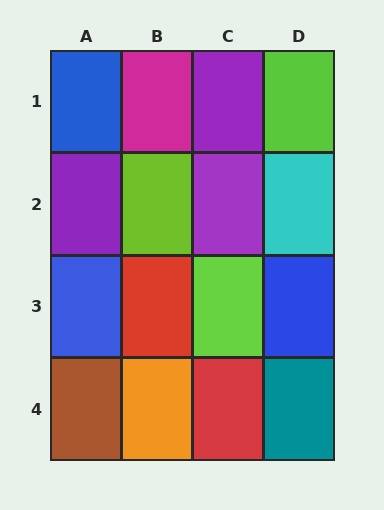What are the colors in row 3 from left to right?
Blue, red, lime, blue.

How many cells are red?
2 cells are red.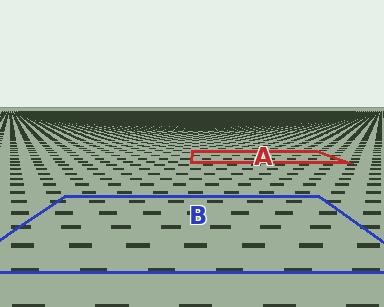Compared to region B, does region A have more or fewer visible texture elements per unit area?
Region A has more texture elements per unit area — they are packed more densely because it is farther away.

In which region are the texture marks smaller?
The texture marks are smaller in region A, because it is farther away.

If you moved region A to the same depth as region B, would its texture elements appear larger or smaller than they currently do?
They would appear larger. At a closer depth, the same texture elements are projected at a bigger on-screen size.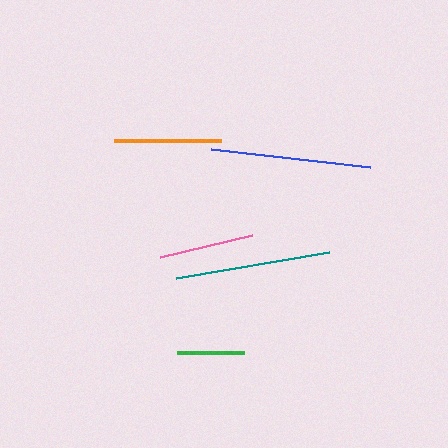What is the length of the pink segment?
The pink segment is approximately 95 pixels long.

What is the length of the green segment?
The green segment is approximately 68 pixels long.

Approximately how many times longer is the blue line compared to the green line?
The blue line is approximately 2.4 times the length of the green line.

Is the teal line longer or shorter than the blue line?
The blue line is longer than the teal line.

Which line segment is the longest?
The blue line is the longest at approximately 160 pixels.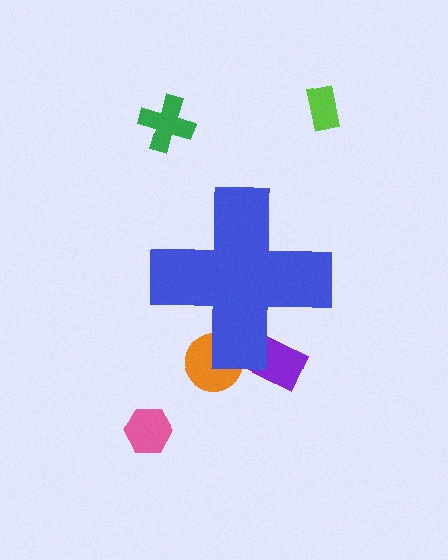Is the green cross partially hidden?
No, the green cross is fully visible.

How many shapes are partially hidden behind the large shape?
2 shapes are partially hidden.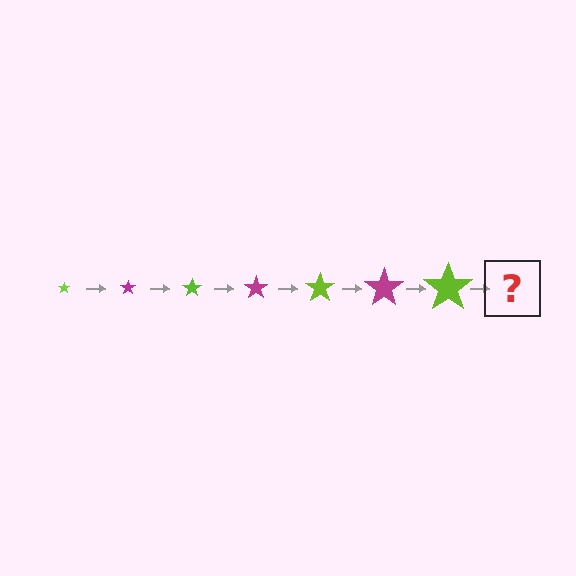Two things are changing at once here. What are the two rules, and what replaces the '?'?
The two rules are that the star grows larger each step and the color cycles through lime and magenta. The '?' should be a magenta star, larger than the previous one.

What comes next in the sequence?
The next element should be a magenta star, larger than the previous one.